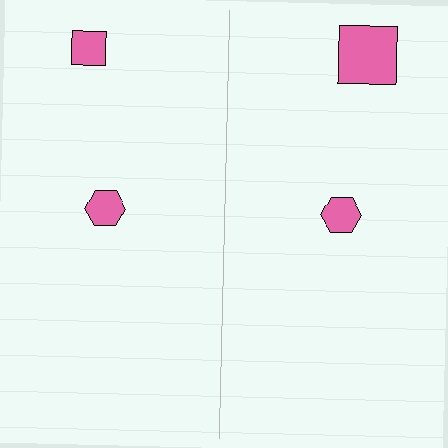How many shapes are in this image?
There are 4 shapes in this image.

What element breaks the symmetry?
The pink square on the right side has a different size than its mirror counterpart.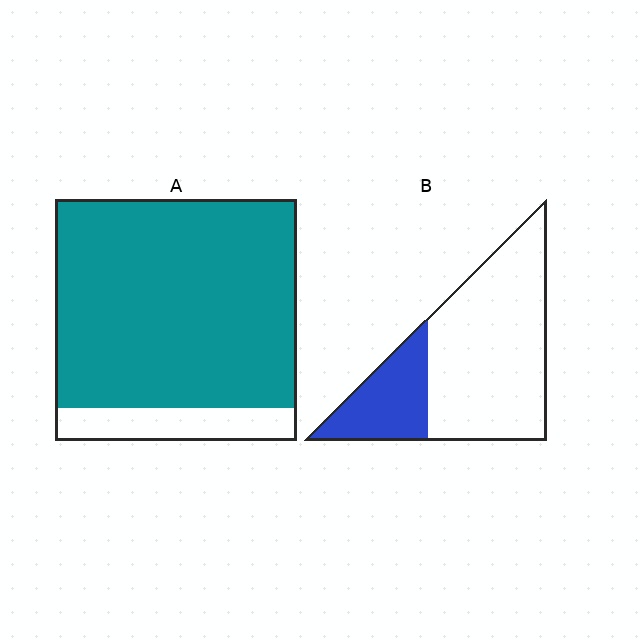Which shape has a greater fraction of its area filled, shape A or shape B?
Shape A.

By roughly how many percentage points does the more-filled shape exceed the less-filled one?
By roughly 60 percentage points (A over B).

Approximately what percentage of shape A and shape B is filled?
A is approximately 85% and B is approximately 25%.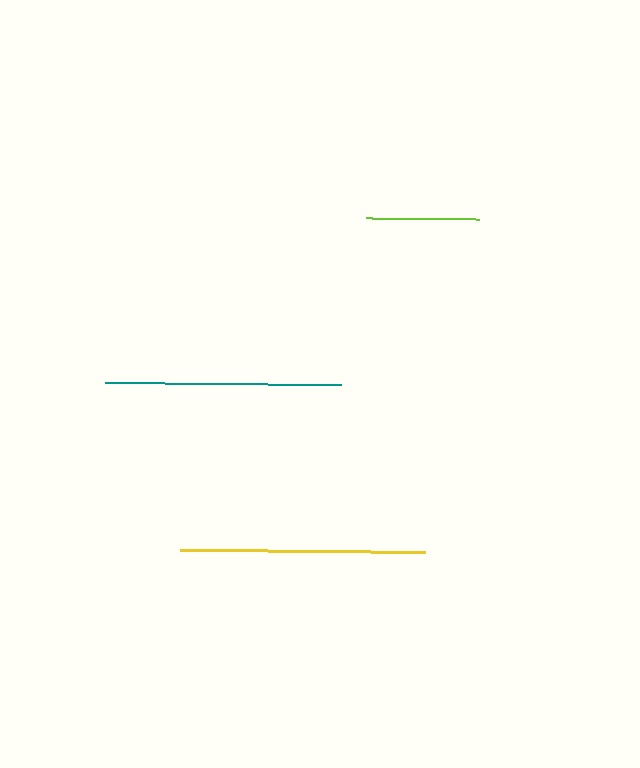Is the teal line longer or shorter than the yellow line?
The yellow line is longer than the teal line.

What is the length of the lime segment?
The lime segment is approximately 113 pixels long.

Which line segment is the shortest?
The lime line is the shortest at approximately 113 pixels.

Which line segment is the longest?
The yellow line is the longest at approximately 245 pixels.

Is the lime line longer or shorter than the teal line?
The teal line is longer than the lime line.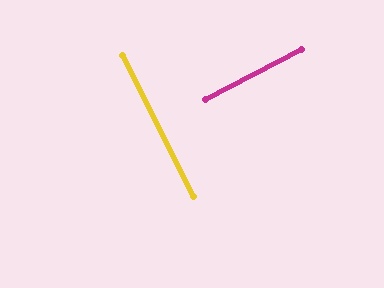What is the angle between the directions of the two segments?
Approximately 89 degrees.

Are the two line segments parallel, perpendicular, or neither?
Perpendicular — they meet at approximately 89°.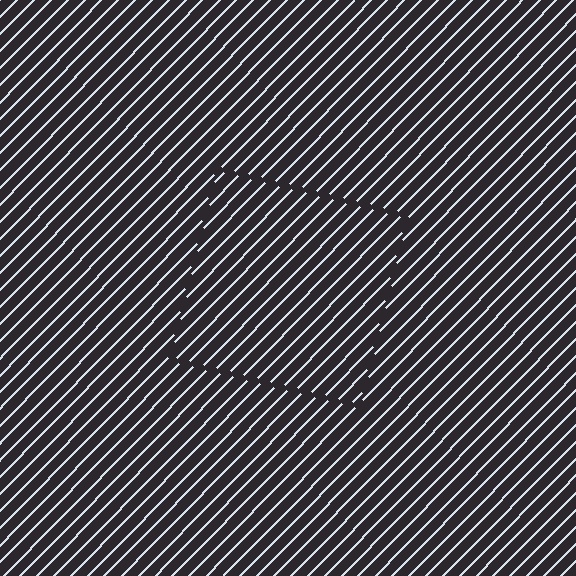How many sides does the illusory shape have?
4 sides — the line-ends trace a square.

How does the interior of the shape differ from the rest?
The interior of the shape contains the same grating, shifted by half a period — the contour is defined by the phase discontinuity where line-ends from the inner and outer gratings abut.